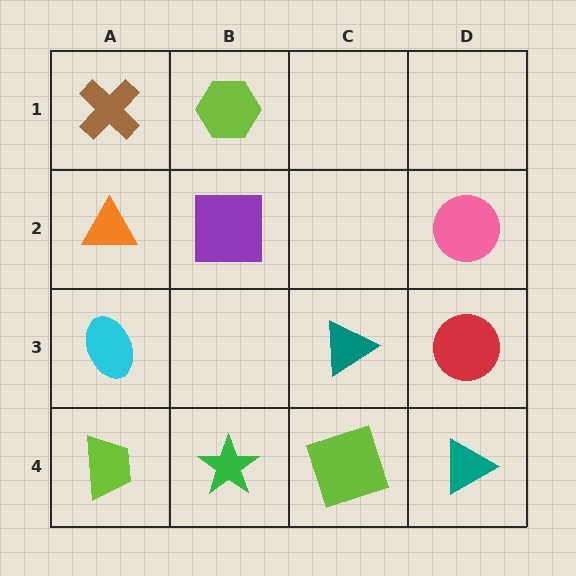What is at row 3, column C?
A teal triangle.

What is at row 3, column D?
A red circle.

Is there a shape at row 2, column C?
No, that cell is empty.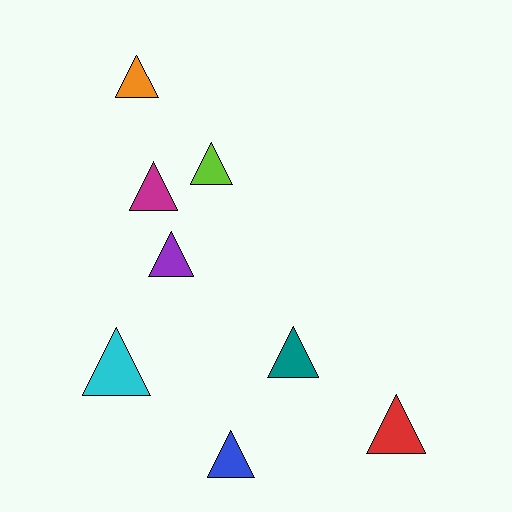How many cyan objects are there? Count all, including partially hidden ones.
There is 1 cyan object.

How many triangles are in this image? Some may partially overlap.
There are 8 triangles.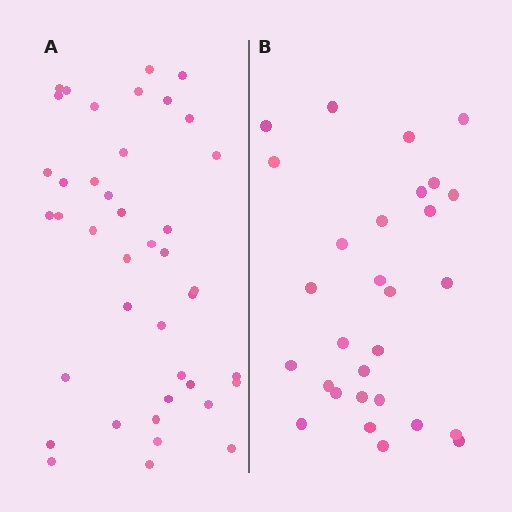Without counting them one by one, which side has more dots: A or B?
Region A (the left region) has more dots.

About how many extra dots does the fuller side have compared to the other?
Region A has roughly 12 or so more dots than region B.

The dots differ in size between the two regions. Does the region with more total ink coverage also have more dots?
No. Region B has more total ink coverage because its dots are larger, but region A actually contains more individual dots. Total area can be misleading — the number of items is what matters here.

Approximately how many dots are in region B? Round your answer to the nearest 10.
About 30 dots. (The exact count is 29, which rounds to 30.)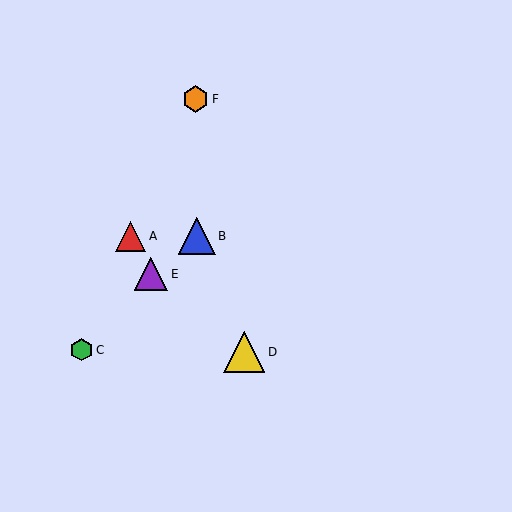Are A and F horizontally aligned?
No, A is at y≈236 and F is at y≈99.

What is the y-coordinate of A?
Object A is at y≈236.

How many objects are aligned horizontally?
2 objects (A, B) are aligned horizontally.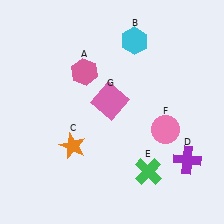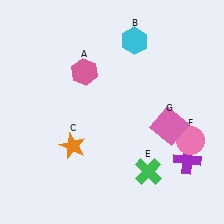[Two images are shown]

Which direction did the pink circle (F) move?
The pink circle (F) moved right.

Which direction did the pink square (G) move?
The pink square (G) moved right.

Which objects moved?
The objects that moved are: the pink circle (F), the pink square (G).